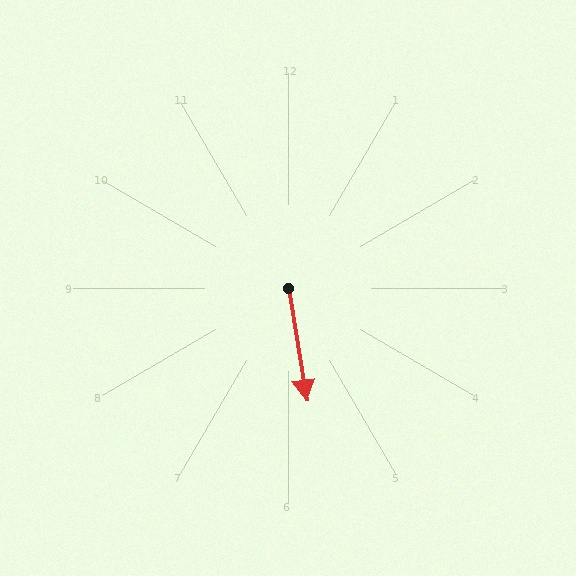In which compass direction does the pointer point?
South.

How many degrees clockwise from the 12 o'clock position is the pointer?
Approximately 171 degrees.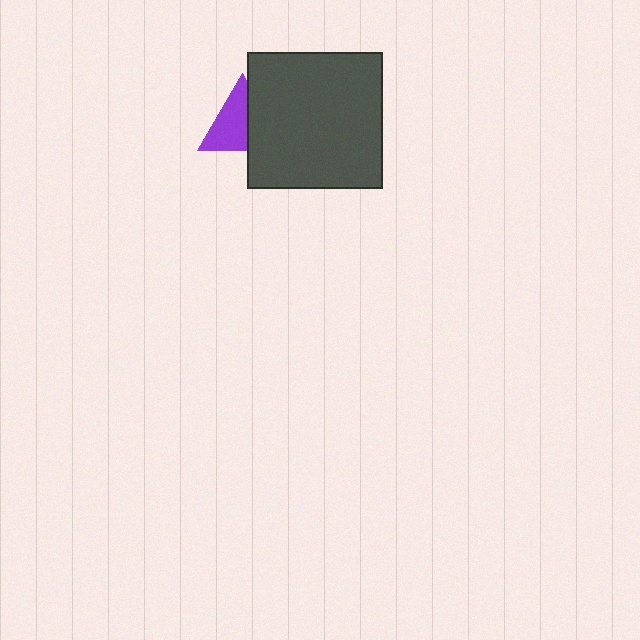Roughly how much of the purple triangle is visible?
About half of it is visible (roughly 61%).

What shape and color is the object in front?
The object in front is a dark gray square.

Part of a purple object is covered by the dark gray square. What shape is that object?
It is a triangle.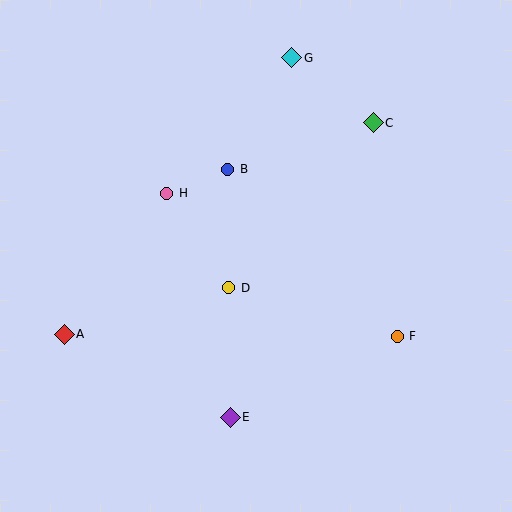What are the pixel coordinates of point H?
Point H is at (167, 193).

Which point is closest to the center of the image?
Point D at (229, 288) is closest to the center.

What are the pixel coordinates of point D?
Point D is at (229, 288).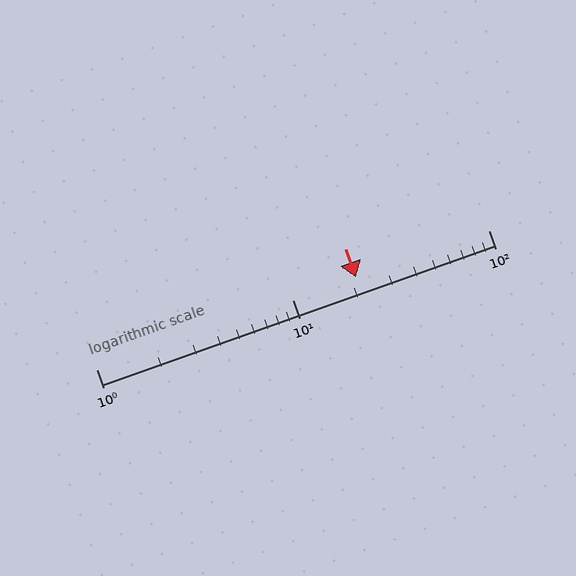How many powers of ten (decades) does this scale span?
The scale spans 2 decades, from 1 to 100.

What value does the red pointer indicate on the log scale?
The pointer indicates approximately 21.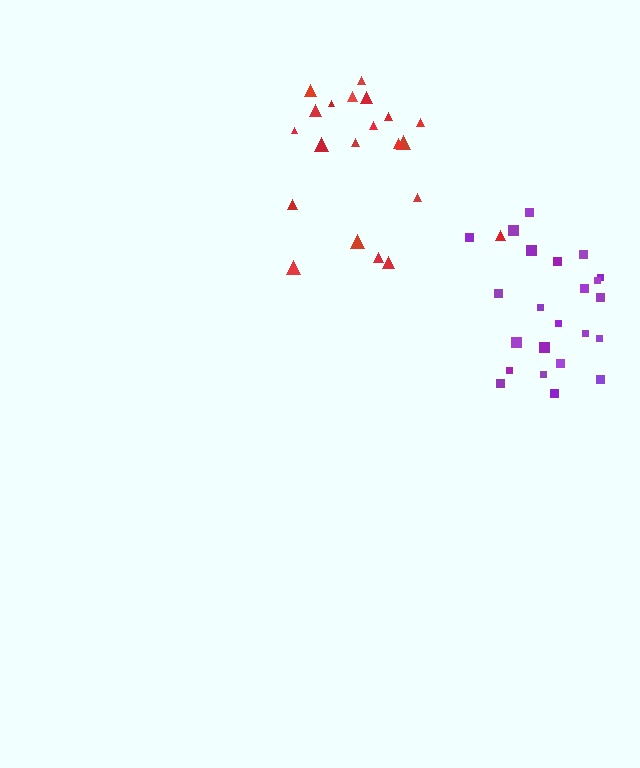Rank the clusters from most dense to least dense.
purple, red.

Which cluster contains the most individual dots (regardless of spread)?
Purple (23).